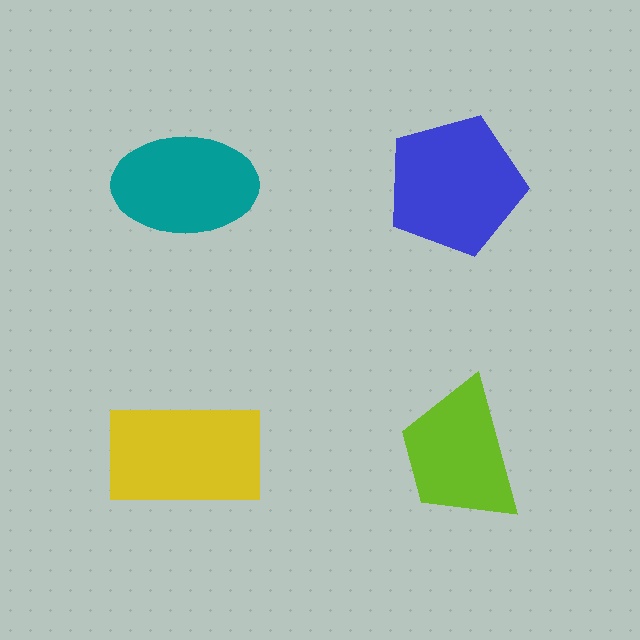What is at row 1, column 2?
A blue pentagon.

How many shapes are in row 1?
2 shapes.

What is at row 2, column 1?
A yellow rectangle.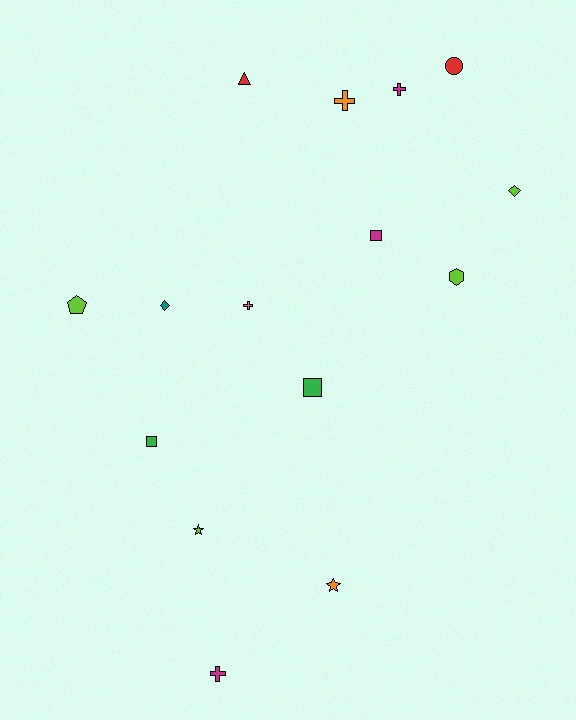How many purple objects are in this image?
There are no purple objects.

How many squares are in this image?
There are 3 squares.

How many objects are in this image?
There are 15 objects.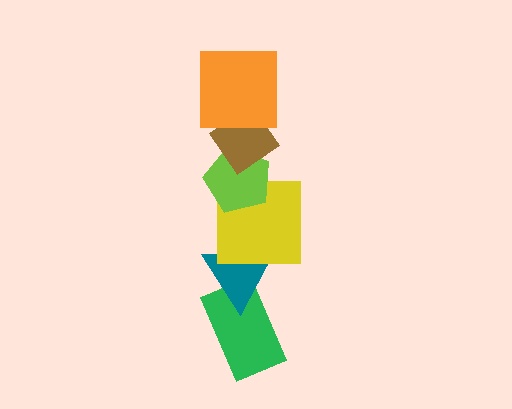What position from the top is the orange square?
The orange square is 1st from the top.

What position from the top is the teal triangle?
The teal triangle is 5th from the top.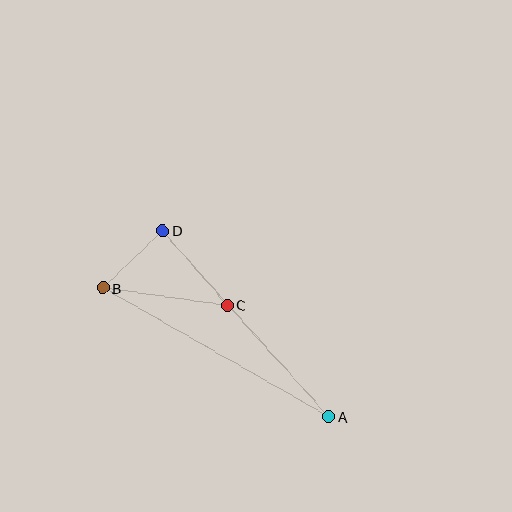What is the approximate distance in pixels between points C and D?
The distance between C and D is approximately 99 pixels.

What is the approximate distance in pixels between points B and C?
The distance between B and C is approximately 126 pixels.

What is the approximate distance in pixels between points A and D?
The distance between A and D is approximately 249 pixels.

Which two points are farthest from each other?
Points A and B are farthest from each other.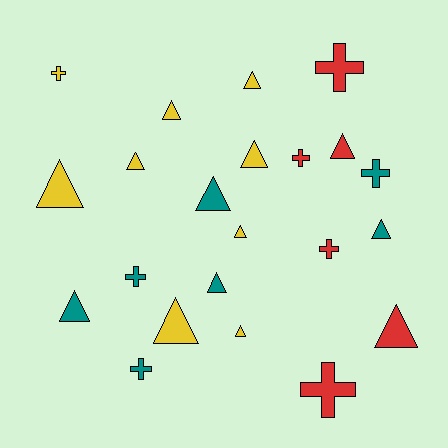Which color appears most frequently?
Yellow, with 9 objects.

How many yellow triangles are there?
There are 8 yellow triangles.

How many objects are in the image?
There are 22 objects.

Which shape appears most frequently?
Triangle, with 14 objects.